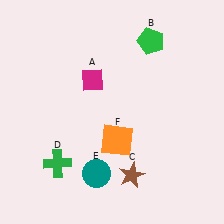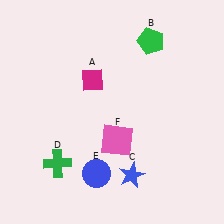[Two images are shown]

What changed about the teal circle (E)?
In Image 1, E is teal. In Image 2, it changed to blue.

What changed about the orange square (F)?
In Image 1, F is orange. In Image 2, it changed to pink.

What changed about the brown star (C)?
In Image 1, C is brown. In Image 2, it changed to blue.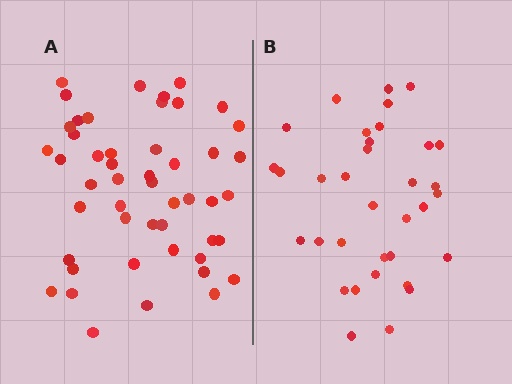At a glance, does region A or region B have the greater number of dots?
Region A (the left region) has more dots.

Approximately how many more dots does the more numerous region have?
Region A has approximately 15 more dots than region B.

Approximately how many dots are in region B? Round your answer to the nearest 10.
About 30 dots. (The exact count is 34, which rounds to 30.)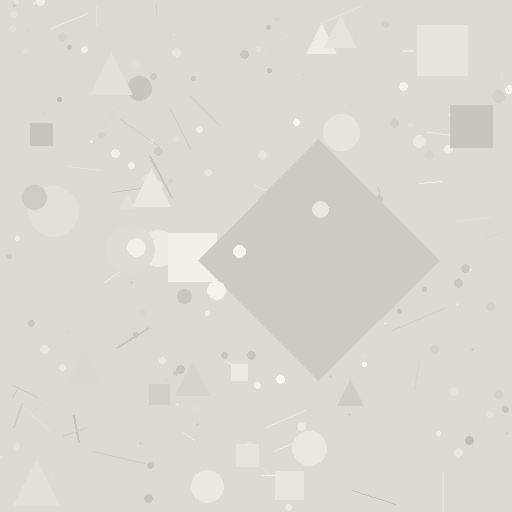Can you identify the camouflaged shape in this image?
The camouflaged shape is a diamond.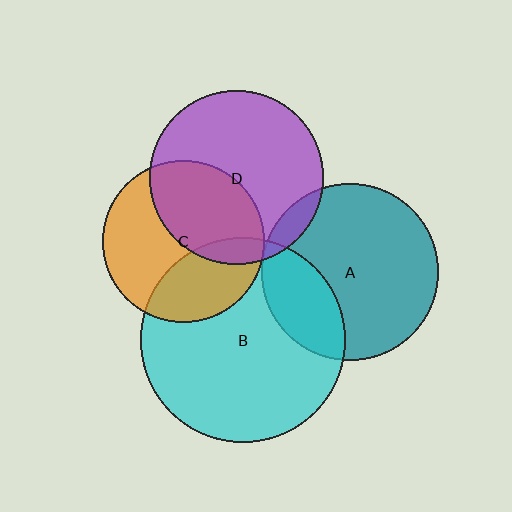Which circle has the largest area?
Circle B (cyan).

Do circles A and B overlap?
Yes.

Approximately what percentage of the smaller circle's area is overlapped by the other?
Approximately 25%.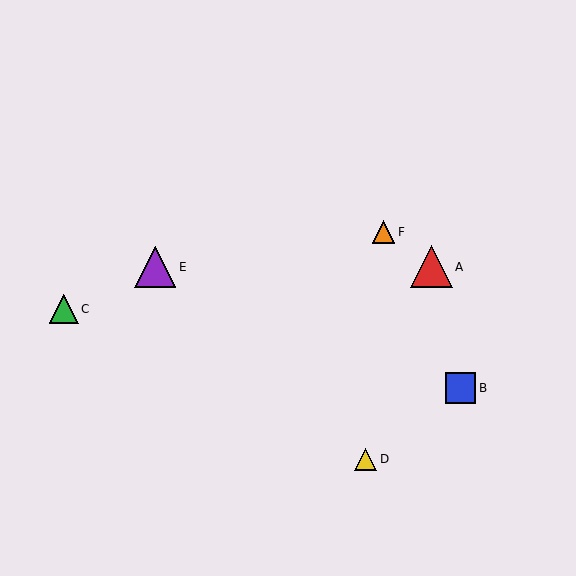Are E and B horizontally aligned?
No, E is at y≈267 and B is at y≈388.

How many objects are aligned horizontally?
2 objects (A, E) are aligned horizontally.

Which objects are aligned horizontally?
Objects A, E are aligned horizontally.